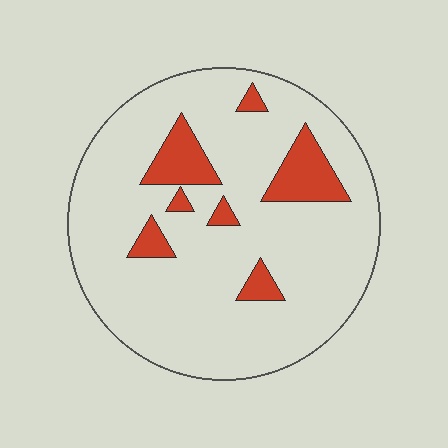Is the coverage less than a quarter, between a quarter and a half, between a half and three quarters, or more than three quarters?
Less than a quarter.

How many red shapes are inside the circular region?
7.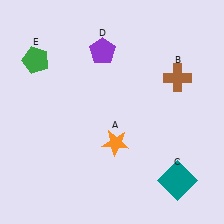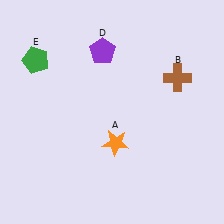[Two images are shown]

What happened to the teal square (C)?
The teal square (C) was removed in Image 2. It was in the bottom-right area of Image 1.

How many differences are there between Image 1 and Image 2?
There is 1 difference between the two images.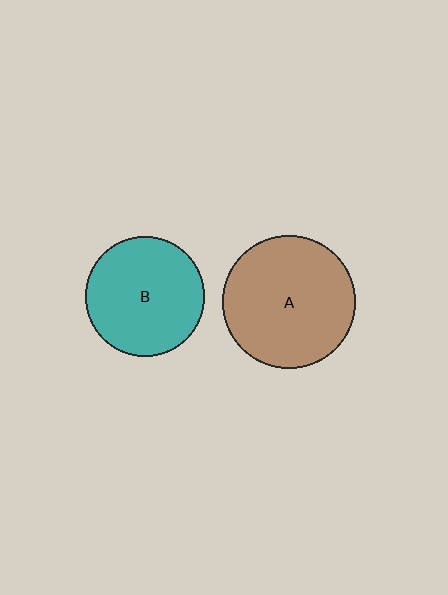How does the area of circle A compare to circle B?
Approximately 1.2 times.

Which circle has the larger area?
Circle A (brown).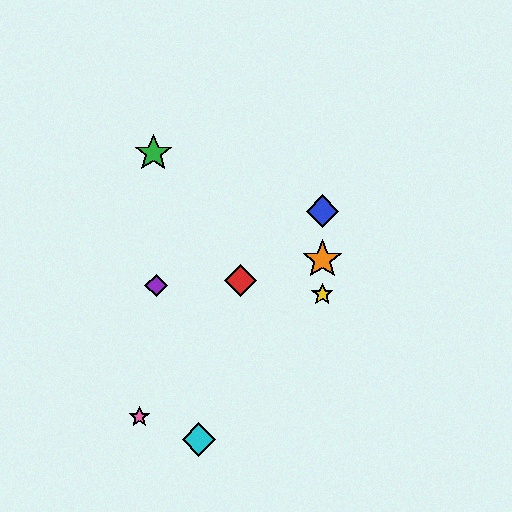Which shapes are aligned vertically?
The blue diamond, the yellow star, the orange star are aligned vertically.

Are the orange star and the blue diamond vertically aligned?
Yes, both are at x≈322.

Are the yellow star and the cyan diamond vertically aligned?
No, the yellow star is at x≈322 and the cyan diamond is at x≈199.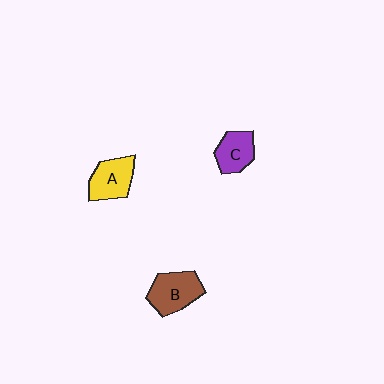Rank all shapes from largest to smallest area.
From largest to smallest: B (brown), A (yellow), C (purple).